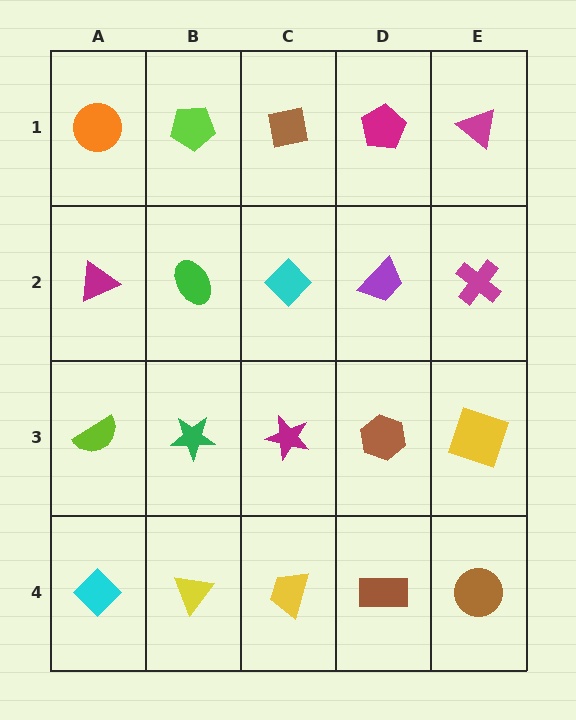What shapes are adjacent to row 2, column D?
A magenta pentagon (row 1, column D), a brown hexagon (row 3, column D), a cyan diamond (row 2, column C), a magenta cross (row 2, column E).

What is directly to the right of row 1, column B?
A brown square.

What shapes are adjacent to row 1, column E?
A magenta cross (row 2, column E), a magenta pentagon (row 1, column D).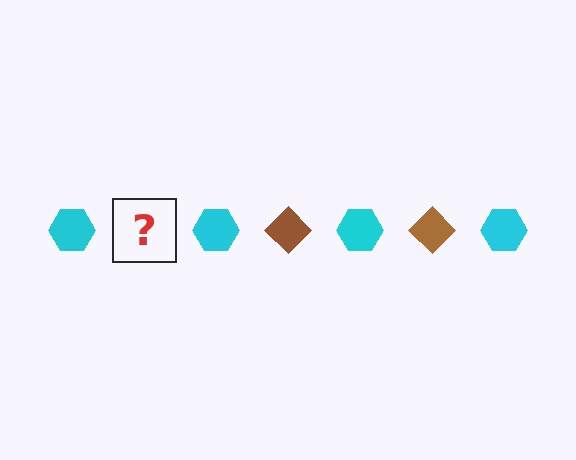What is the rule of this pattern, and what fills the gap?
The rule is that the pattern alternates between cyan hexagon and brown diamond. The gap should be filled with a brown diamond.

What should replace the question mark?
The question mark should be replaced with a brown diamond.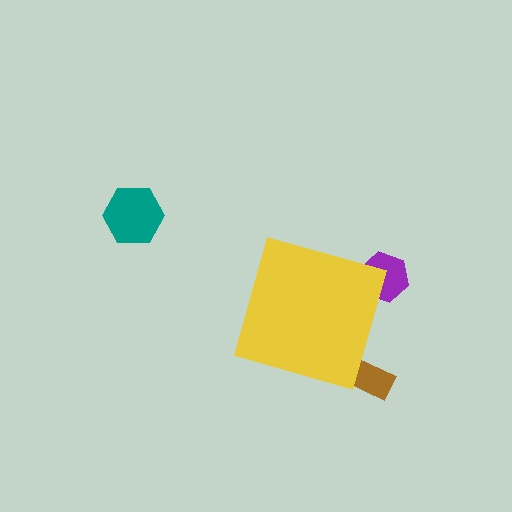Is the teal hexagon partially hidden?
No, the teal hexagon is fully visible.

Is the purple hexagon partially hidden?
Yes, the purple hexagon is partially hidden behind the yellow diamond.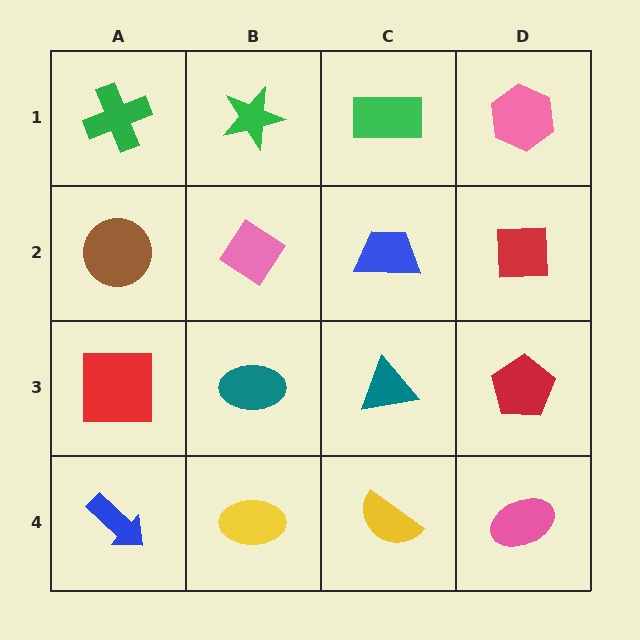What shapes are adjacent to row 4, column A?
A red square (row 3, column A), a yellow ellipse (row 4, column B).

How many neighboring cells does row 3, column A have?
3.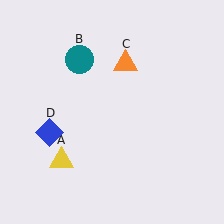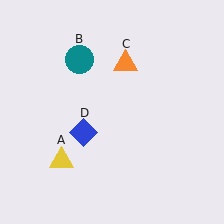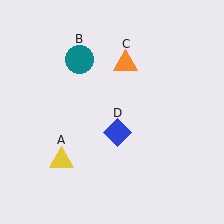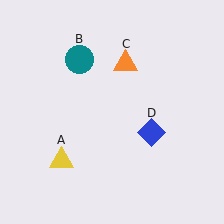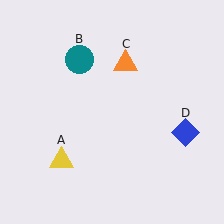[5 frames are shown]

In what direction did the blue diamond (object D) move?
The blue diamond (object D) moved right.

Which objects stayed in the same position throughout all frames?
Yellow triangle (object A) and teal circle (object B) and orange triangle (object C) remained stationary.